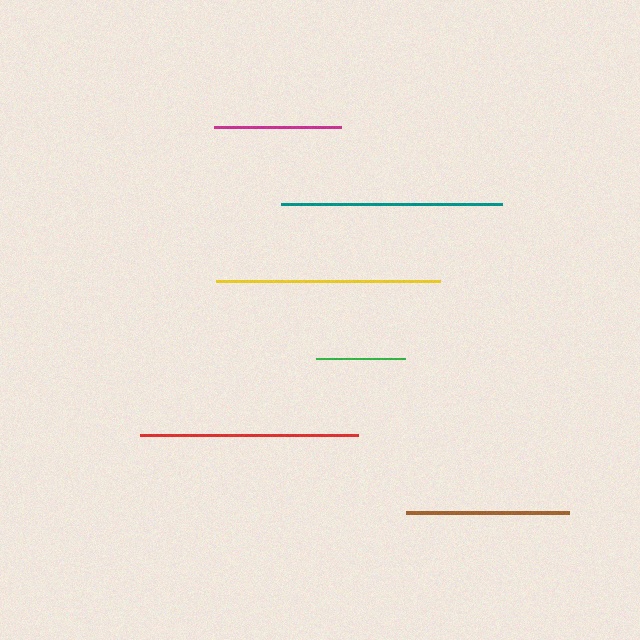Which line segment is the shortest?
The green line is the shortest at approximately 89 pixels.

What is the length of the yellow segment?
The yellow segment is approximately 224 pixels long.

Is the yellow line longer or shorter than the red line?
The yellow line is longer than the red line.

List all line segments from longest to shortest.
From longest to shortest: yellow, teal, red, brown, magenta, green.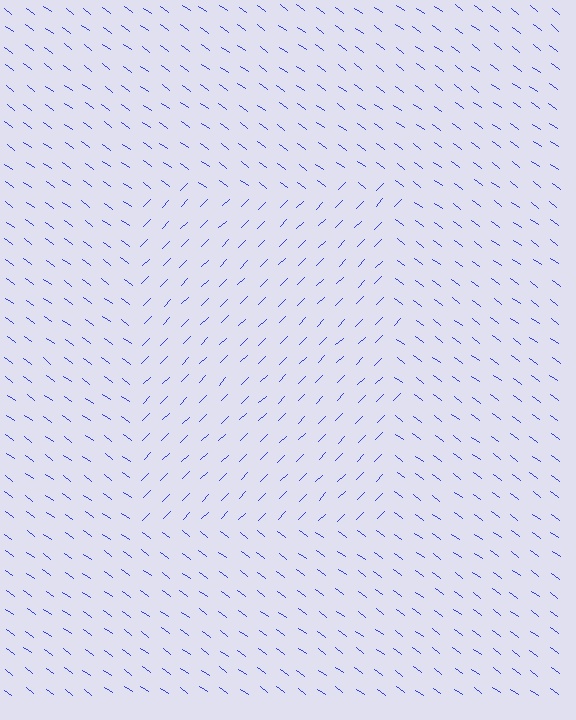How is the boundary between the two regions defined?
The boundary is defined purely by a change in line orientation (approximately 81 degrees difference). All lines are the same color and thickness.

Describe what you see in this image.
The image is filled with small blue line segments. A rectangle region in the image has lines oriented differently from the surrounding lines, creating a visible texture boundary.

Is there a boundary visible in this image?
Yes, there is a texture boundary formed by a change in line orientation.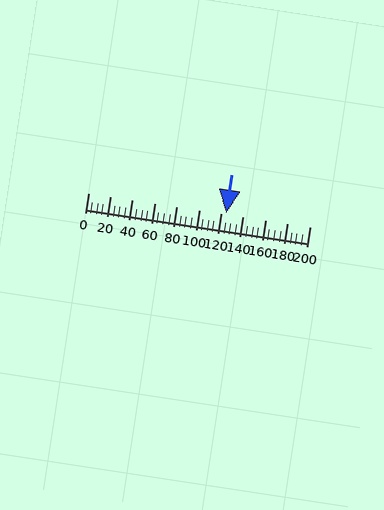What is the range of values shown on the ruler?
The ruler shows values from 0 to 200.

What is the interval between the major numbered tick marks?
The major tick marks are spaced 20 units apart.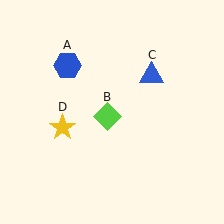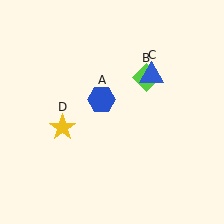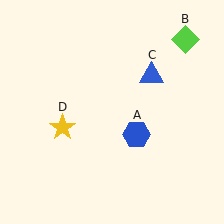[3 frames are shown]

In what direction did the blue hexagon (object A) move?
The blue hexagon (object A) moved down and to the right.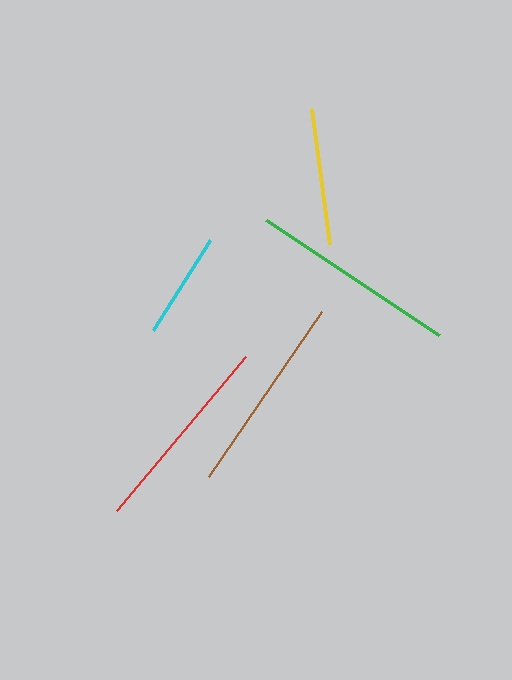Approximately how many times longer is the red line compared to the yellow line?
The red line is approximately 1.5 times the length of the yellow line.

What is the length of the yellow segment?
The yellow segment is approximately 136 pixels long.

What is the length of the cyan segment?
The cyan segment is approximately 107 pixels long.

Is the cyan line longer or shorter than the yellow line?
The yellow line is longer than the cyan line.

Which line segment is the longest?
The green line is the longest at approximately 208 pixels.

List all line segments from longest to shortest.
From longest to shortest: green, red, brown, yellow, cyan.